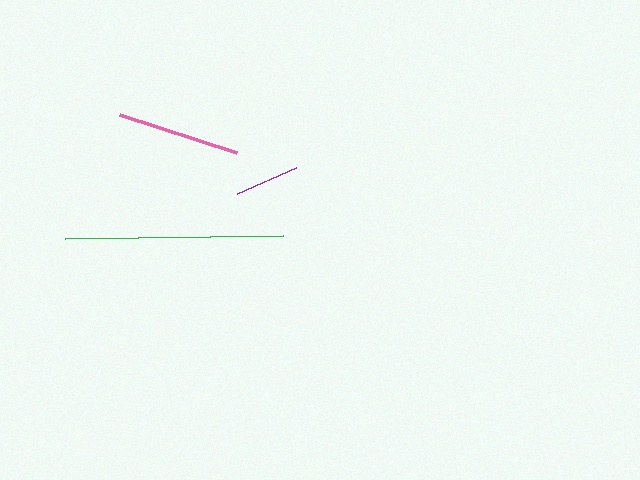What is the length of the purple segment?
The purple segment is approximately 64 pixels long.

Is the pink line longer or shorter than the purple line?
The pink line is longer than the purple line.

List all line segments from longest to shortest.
From longest to shortest: green, pink, purple.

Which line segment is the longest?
The green line is the longest at approximately 218 pixels.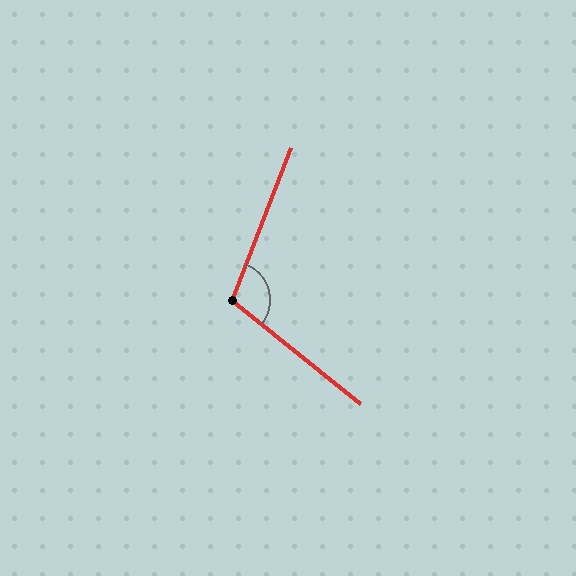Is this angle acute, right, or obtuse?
It is obtuse.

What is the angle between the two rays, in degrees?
Approximately 108 degrees.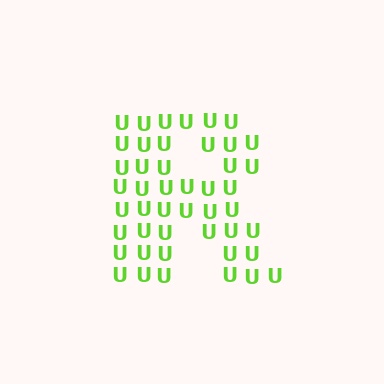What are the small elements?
The small elements are letter U's.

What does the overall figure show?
The overall figure shows the letter R.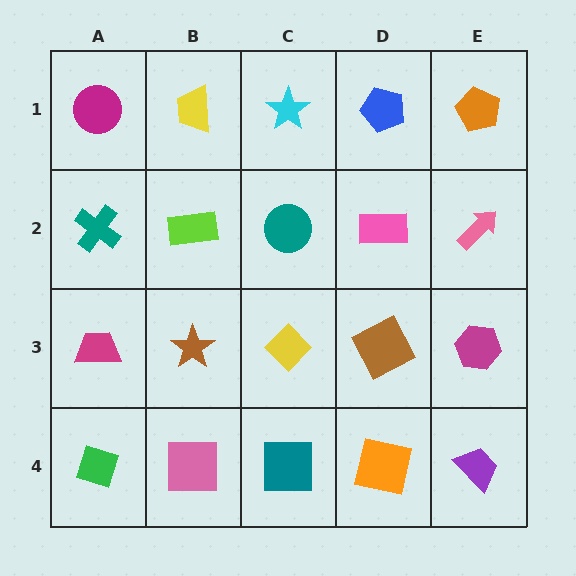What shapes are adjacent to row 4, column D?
A brown square (row 3, column D), a teal square (row 4, column C), a purple trapezoid (row 4, column E).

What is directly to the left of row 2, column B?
A teal cross.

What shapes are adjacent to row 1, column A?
A teal cross (row 2, column A), a yellow trapezoid (row 1, column B).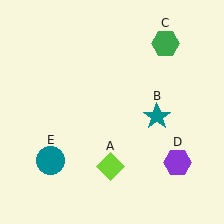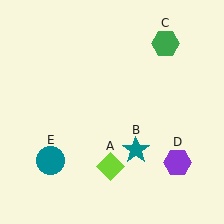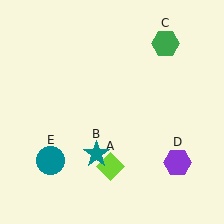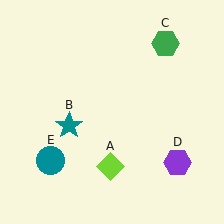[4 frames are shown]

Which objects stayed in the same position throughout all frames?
Lime diamond (object A) and green hexagon (object C) and purple hexagon (object D) and teal circle (object E) remained stationary.